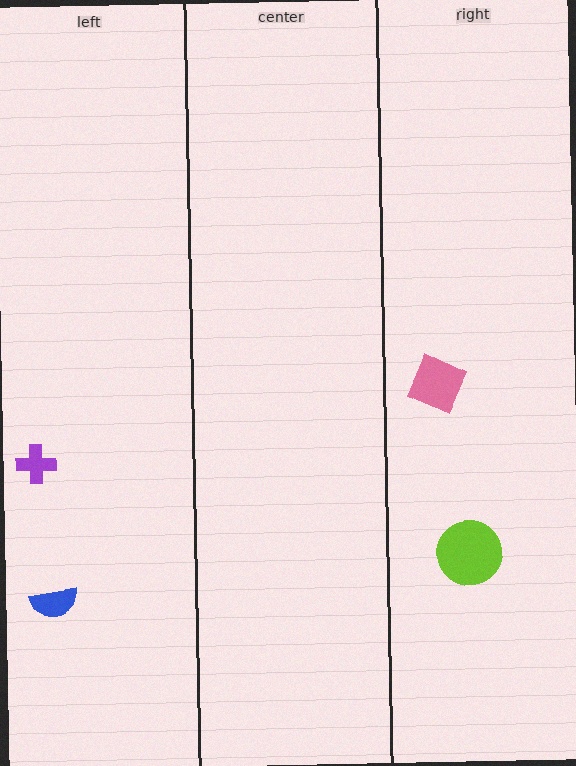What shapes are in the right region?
The pink square, the lime circle.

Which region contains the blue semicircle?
The left region.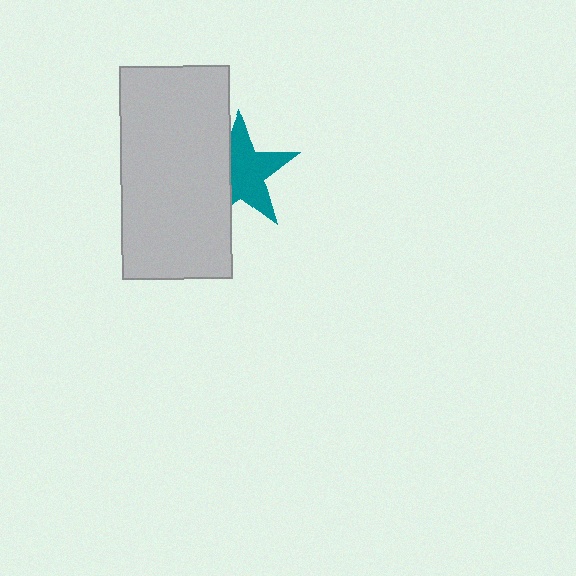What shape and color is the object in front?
The object in front is a light gray rectangle.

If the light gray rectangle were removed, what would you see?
You would see the complete teal star.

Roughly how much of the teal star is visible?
About half of it is visible (roughly 63%).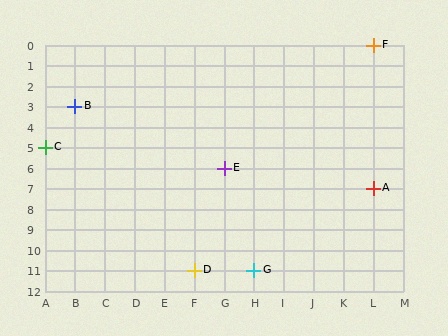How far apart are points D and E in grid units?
Points D and E are 1 column and 5 rows apart (about 5.1 grid units diagonally).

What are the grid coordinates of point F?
Point F is at grid coordinates (L, 0).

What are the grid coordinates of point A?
Point A is at grid coordinates (L, 7).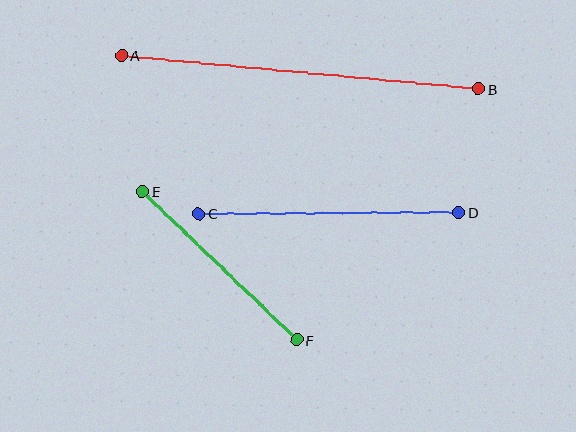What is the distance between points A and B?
The distance is approximately 358 pixels.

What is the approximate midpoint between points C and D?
The midpoint is at approximately (329, 213) pixels.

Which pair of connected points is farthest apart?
Points A and B are farthest apart.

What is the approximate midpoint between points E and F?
The midpoint is at approximately (220, 266) pixels.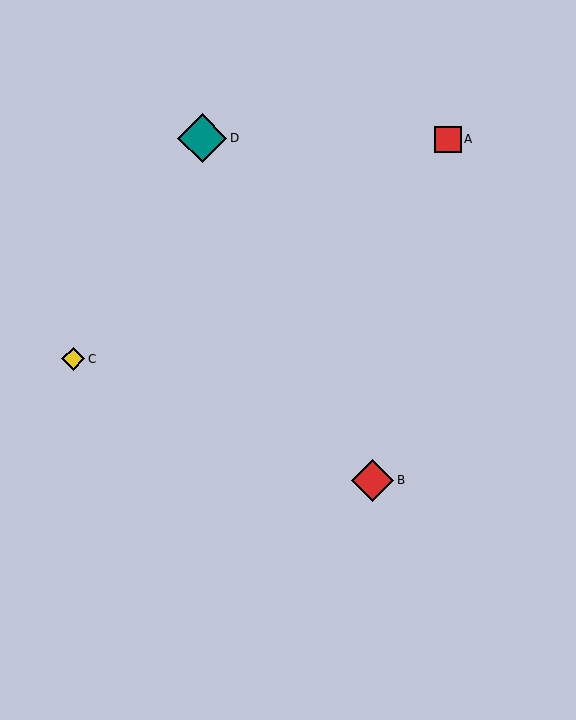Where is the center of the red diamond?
The center of the red diamond is at (372, 480).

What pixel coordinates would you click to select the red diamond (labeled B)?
Click at (372, 480) to select the red diamond B.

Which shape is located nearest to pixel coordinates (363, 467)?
The red diamond (labeled B) at (372, 480) is nearest to that location.